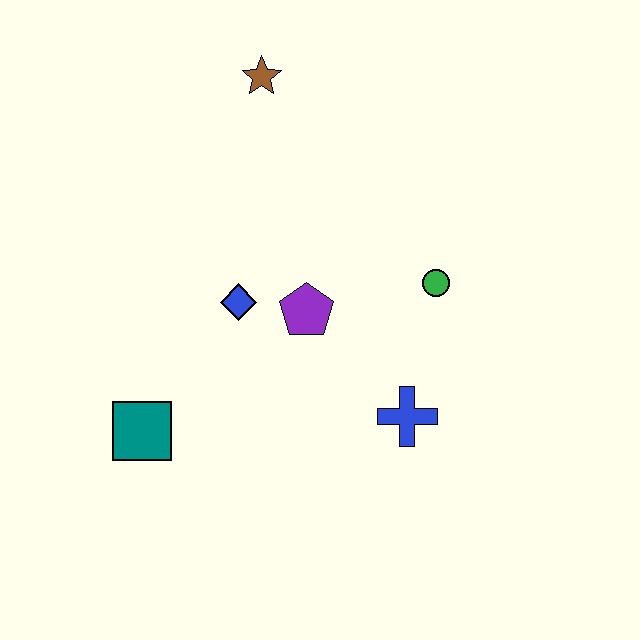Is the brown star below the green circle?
No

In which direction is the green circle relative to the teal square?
The green circle is to the right of the teal square.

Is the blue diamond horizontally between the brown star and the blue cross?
No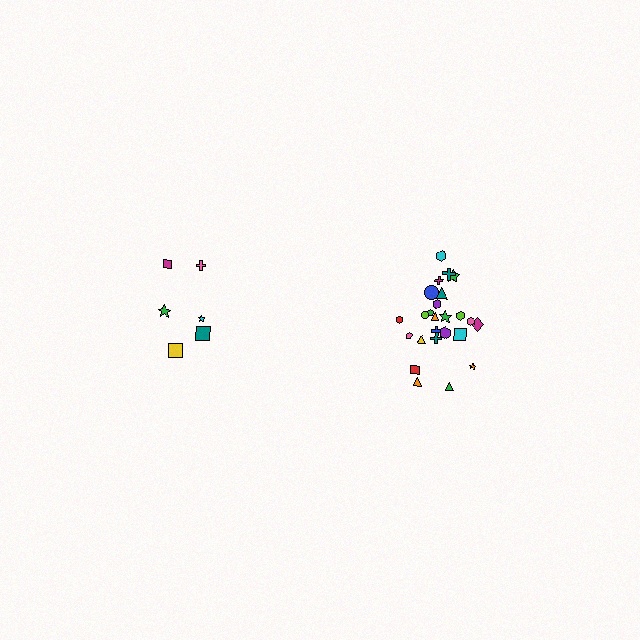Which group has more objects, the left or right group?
The right group.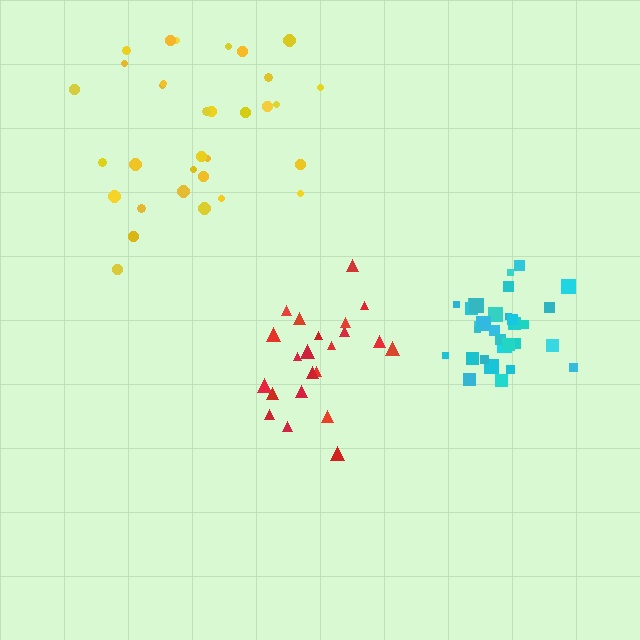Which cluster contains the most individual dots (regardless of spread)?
Yellow (32).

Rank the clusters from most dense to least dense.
cyan, red, yellow.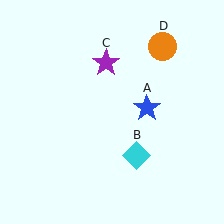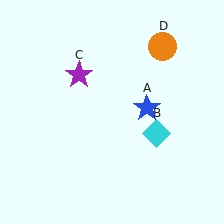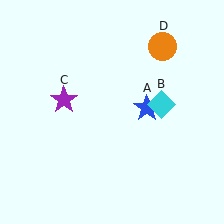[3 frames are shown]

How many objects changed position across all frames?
2 objects changed position: cyan diamond (object B), purple star (object C).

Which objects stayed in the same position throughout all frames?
Blue star (object A) and orange circle (object D) remained stationary.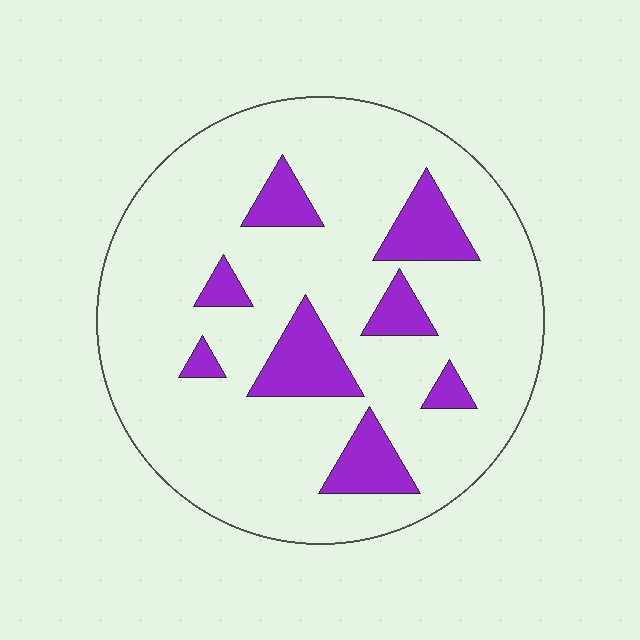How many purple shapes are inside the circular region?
8.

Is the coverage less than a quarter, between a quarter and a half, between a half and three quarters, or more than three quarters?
Less than a quarter.